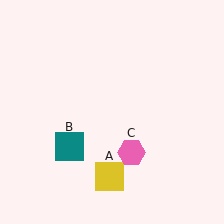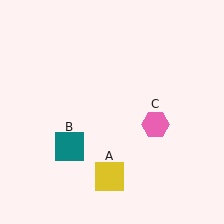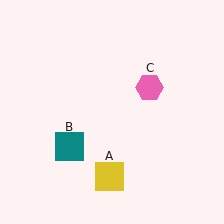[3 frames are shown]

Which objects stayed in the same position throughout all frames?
Yellow square (object A) and teal square (object B) remained stationary.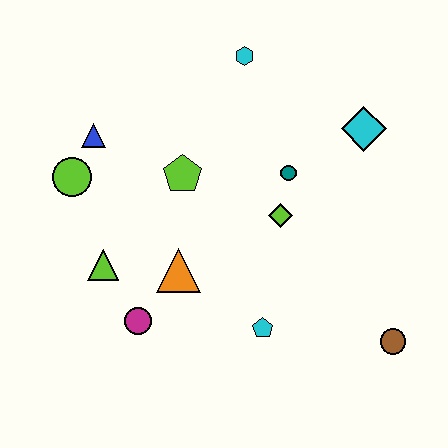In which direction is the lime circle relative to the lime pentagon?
The lime circle is to the left of the lime pentagon.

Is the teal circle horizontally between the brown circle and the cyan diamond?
No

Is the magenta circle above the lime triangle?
No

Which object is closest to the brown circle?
The cyan pentagon is closest to the brown circle.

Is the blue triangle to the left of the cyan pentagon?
Yes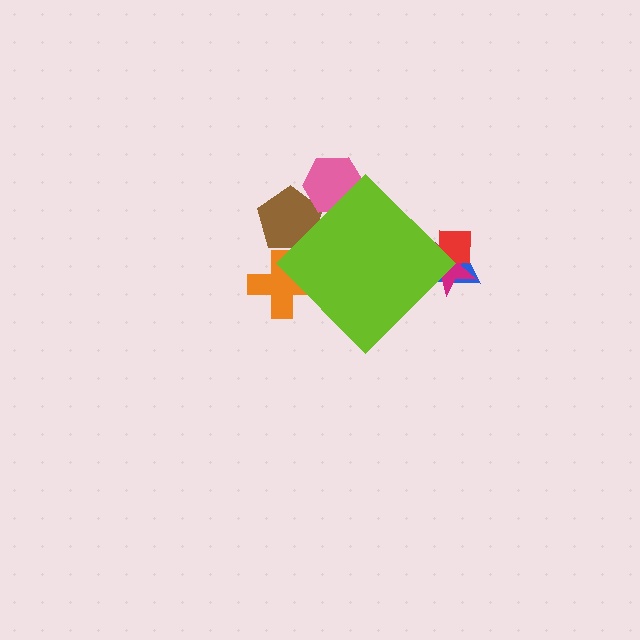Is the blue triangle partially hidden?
Yes, the blue triangle is partially hidden behind the lime diamond.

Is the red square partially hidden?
Yes, the red square is partially hidden behind the lime diamond.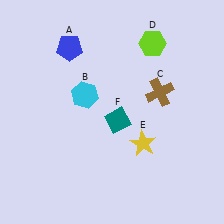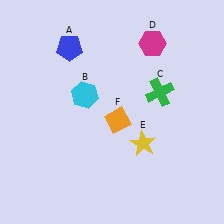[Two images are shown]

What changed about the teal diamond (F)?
In Image 1, F is teal. In Image 2, it changed to orange.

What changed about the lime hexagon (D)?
In Image 1, D is lime. In Image 2, it changed to magenta.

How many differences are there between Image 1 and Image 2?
There are 3 differences between the two images.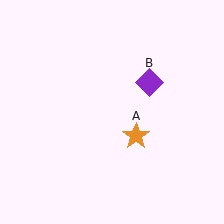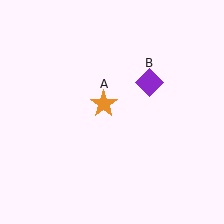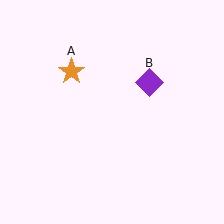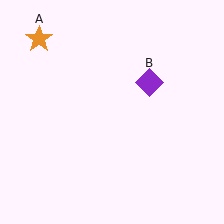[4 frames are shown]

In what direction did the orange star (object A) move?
The orange star (object A) moved up and to the left.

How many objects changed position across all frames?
1 object changed position: orange star (object A).